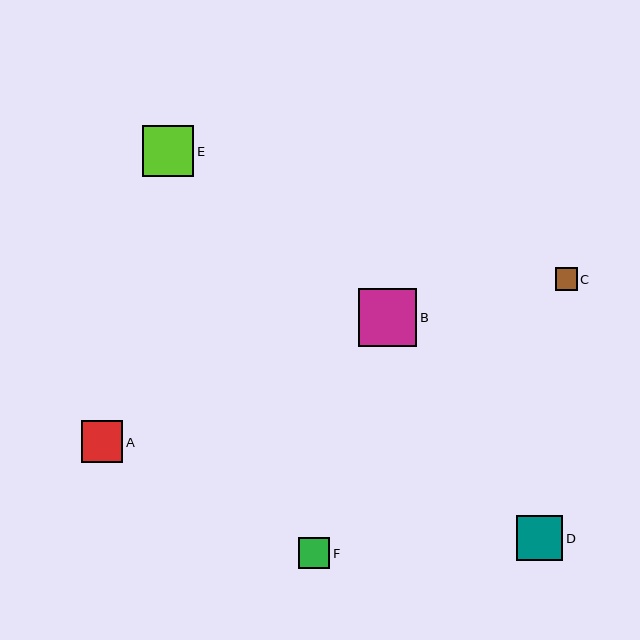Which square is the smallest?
Square C is the smallest with a size of approximately 22 pixels.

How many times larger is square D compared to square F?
Square D is approximately 1.4 times the size of square F.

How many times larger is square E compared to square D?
Square E is approximately 1.1 times the size of square D.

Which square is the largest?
Square B is the largest with a size of approximately 58 pixels.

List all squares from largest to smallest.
From largest to smallest: B, E, D, A, F, C.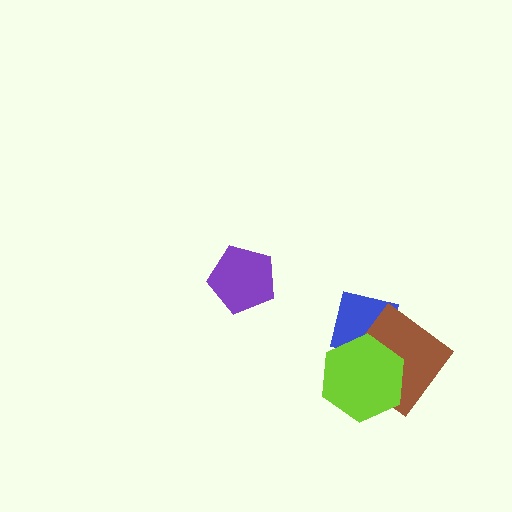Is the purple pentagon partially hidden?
No, no other shape covers it.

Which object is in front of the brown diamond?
The lime hexagon is in front of the brown diamond.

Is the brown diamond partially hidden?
Yes, it is partially covered by another shape.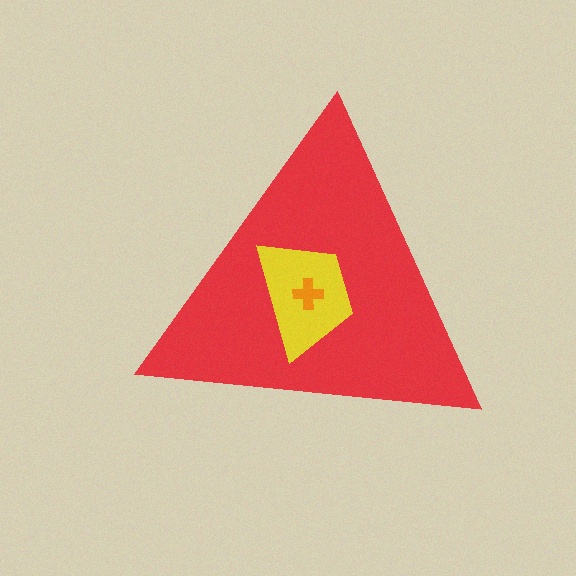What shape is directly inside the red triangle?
The yellow trapezoid.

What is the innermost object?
The orange cross.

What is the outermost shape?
The red triangle.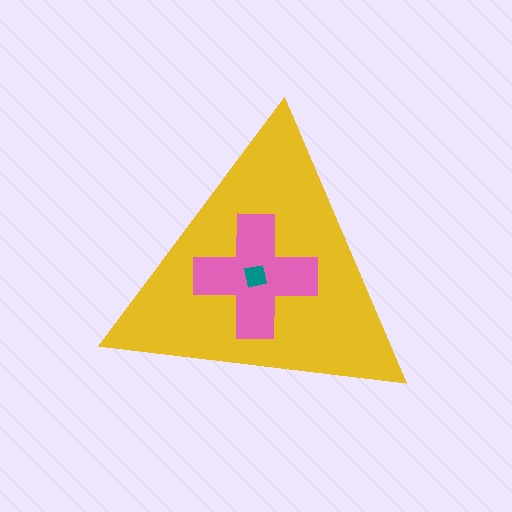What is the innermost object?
The teal square.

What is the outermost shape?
The yellow triangle.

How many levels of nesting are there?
3.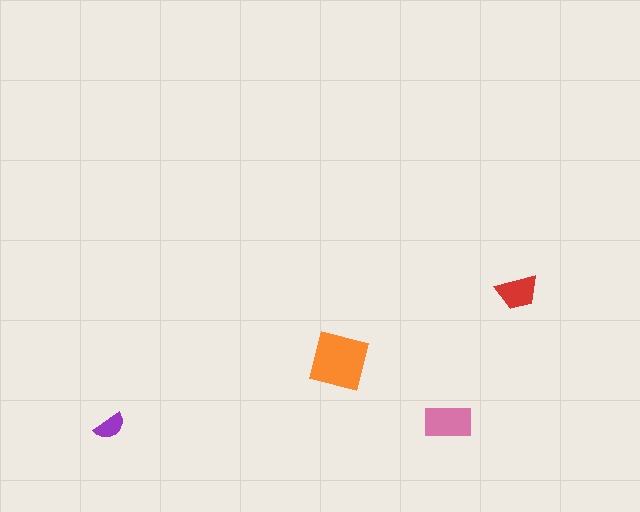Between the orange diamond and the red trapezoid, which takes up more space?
The orange diamond.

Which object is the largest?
The orange diamond.